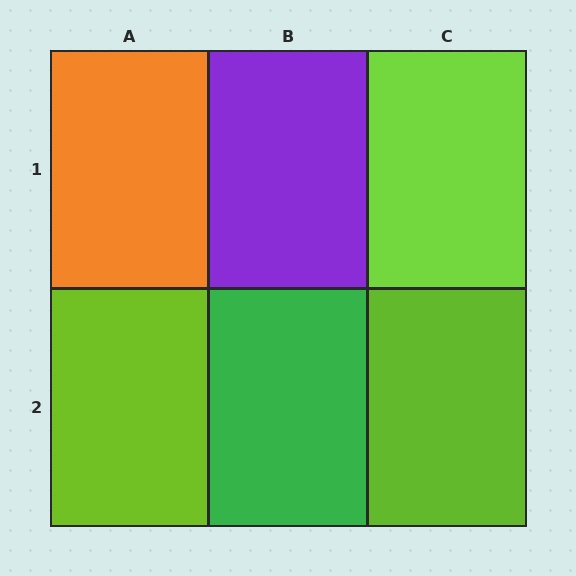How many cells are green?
1 cell is green.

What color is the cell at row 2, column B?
Green.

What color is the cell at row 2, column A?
Lime.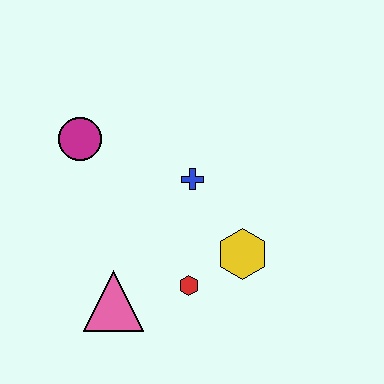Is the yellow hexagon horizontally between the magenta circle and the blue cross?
No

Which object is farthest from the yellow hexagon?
The magenta circle is farthest from the yellow hexagon.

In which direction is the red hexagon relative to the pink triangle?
The red hexagon is to the right of the pink triangle.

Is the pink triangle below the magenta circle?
Yes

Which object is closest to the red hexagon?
The yellow hexagon is closest to the red hexagon.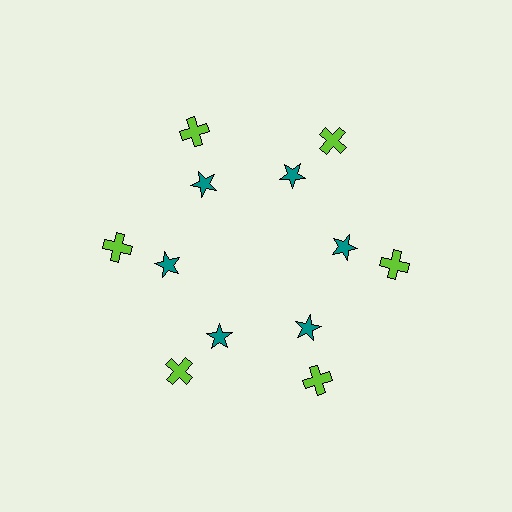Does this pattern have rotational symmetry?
Yes, this pattern has 6-fold rotational symmetry. It looks the same after rotating 60 degrees around the center.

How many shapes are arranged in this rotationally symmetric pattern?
There are 12 shapes, arranged in 6 groups of 2.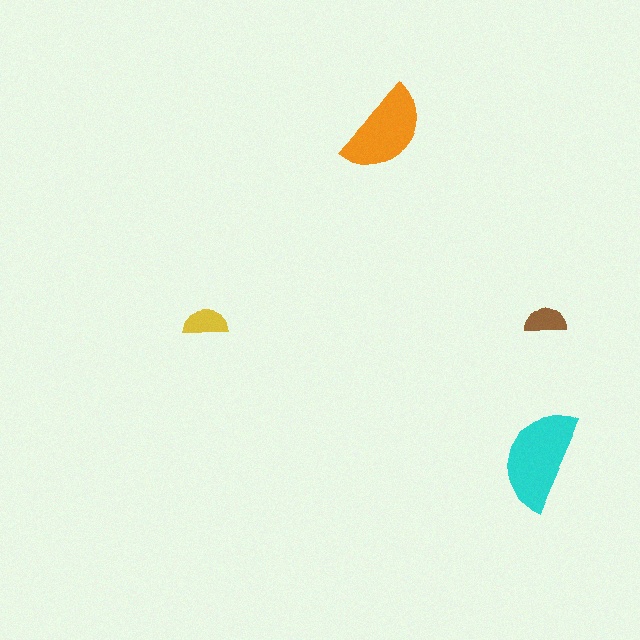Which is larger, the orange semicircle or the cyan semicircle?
The cyan one.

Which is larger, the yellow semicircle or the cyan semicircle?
The cyan one.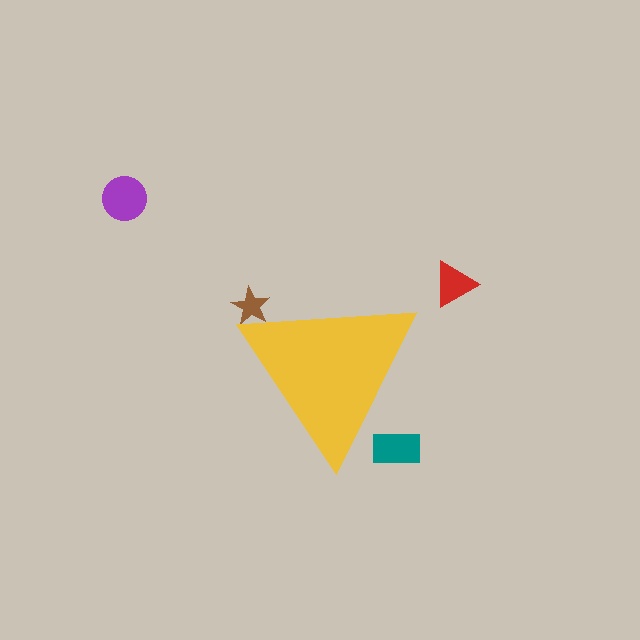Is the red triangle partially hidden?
No, the red triangle is fully visible.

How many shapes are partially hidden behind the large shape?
2 shapes are partially hidden.